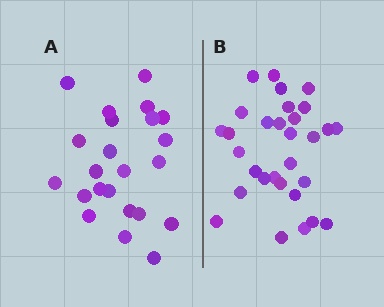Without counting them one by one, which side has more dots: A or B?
Region B (the right region) has more dots.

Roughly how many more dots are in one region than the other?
Region B has roughly 8 or so more dots than region A.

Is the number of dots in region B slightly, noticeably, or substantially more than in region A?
Region B has noticeably more, but not dramatically so. The ratio is roughly 1.3 to 1.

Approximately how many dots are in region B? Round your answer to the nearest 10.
About 30 dots.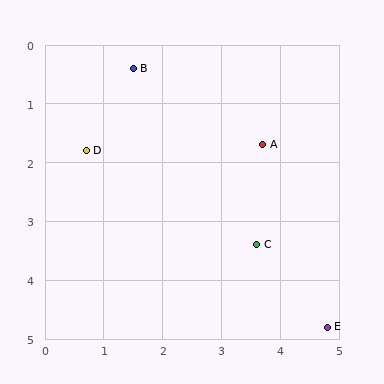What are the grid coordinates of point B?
Point B is at approximately (1.5, 0.4).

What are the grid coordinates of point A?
Point A is at approximately (3.7, 1.7).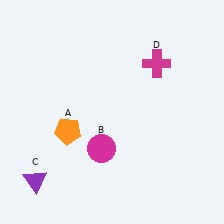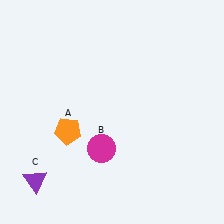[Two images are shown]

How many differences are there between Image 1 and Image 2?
There is 1 difference between the two images.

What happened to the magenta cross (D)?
The magenta cross (D) was removed in Image 2. It was in the top-right area of Image 1.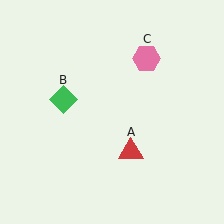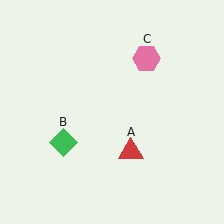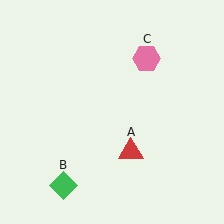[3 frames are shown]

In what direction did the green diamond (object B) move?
The green diamond (object B) moved down.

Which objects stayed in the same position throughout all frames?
Red triangle (object A) and pink hexagon (object C) remained stationary.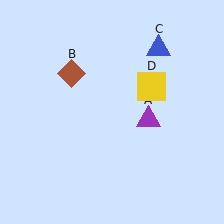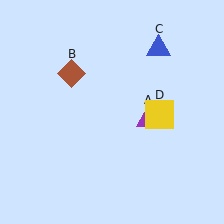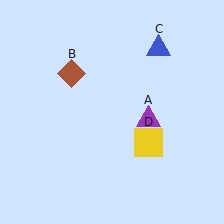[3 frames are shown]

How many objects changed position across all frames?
1 object changed position: yellow square (object D).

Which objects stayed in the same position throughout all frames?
Purple triangle (object A) and brown diamond (object B) and blue triangle (object C) remained stationary.